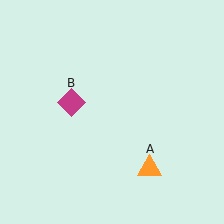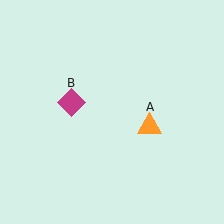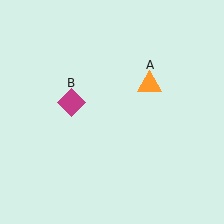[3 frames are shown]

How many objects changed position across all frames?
1 object changed position: orange triangle (object A).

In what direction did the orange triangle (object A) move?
The orange triangle (object A) moved up.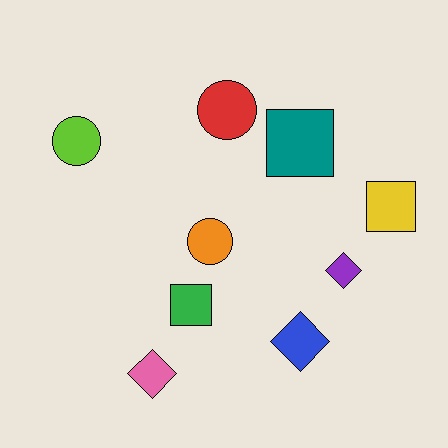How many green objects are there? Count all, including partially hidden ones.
There is 1 green object.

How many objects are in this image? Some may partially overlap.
There are 9 objects.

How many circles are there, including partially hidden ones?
There are 3 circles.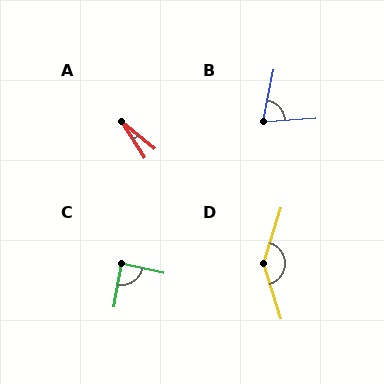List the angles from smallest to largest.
A (19°), B (75°), C (87°), D (145°).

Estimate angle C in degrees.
Approximately 87 degrees.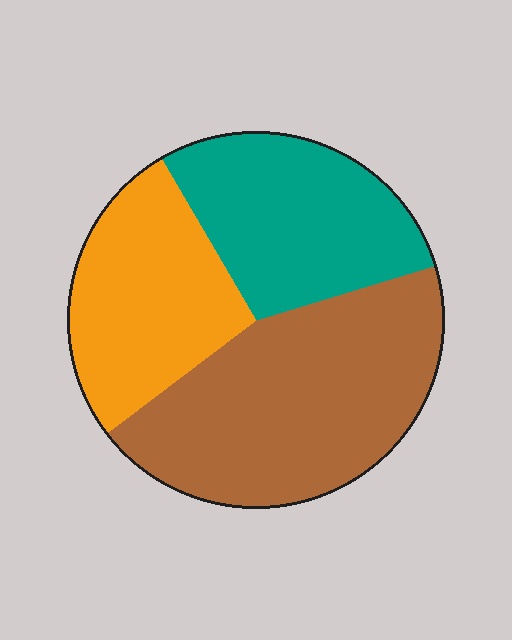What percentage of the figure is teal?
Teal takes up about one quarter (1/4) of the figure.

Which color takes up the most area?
Brown, at roughly 45%.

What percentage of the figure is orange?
Orange covers 27% of the figure.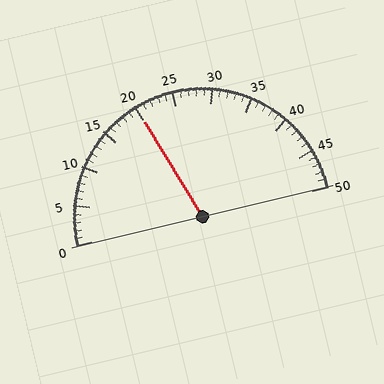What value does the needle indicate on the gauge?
The needle indicates approximately 20.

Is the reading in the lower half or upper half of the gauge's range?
The reading is in the lower half of the range (0 to 50).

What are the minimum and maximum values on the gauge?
The gauge ranges from 0 to 50.